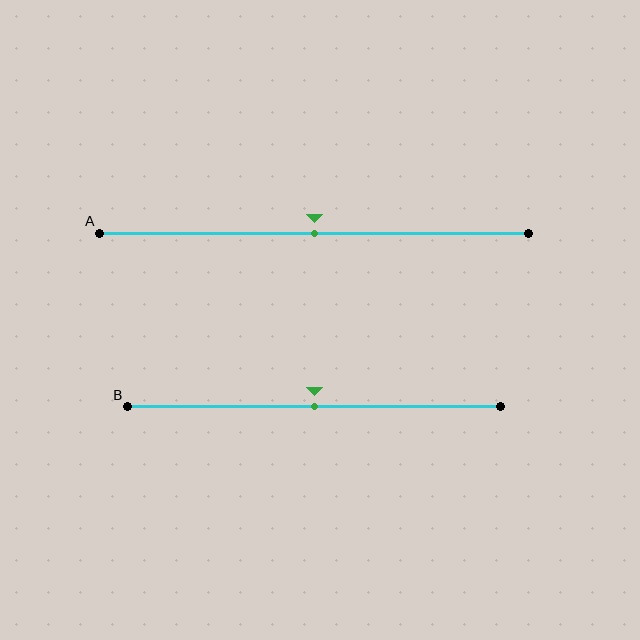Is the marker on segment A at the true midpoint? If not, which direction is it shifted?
Yes, the marker on segment A is at the true midpoint.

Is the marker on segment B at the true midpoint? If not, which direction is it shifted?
Yes, the marker on segment B is at the true midpoint.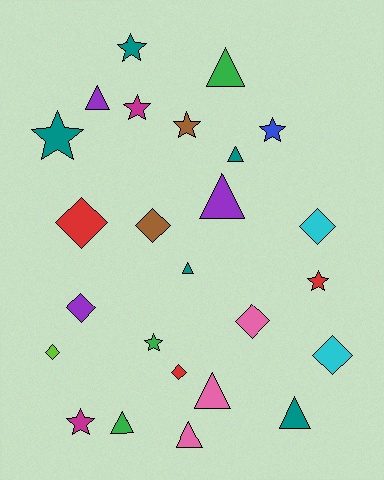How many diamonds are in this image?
There are 8 diamonds.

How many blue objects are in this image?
There is 1 blue object.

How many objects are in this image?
There are 25 objects.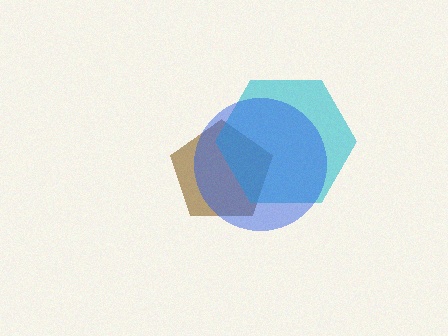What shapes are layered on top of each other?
The layered shapes are: a brown pentagon, a cyan hexagon, a blue circle.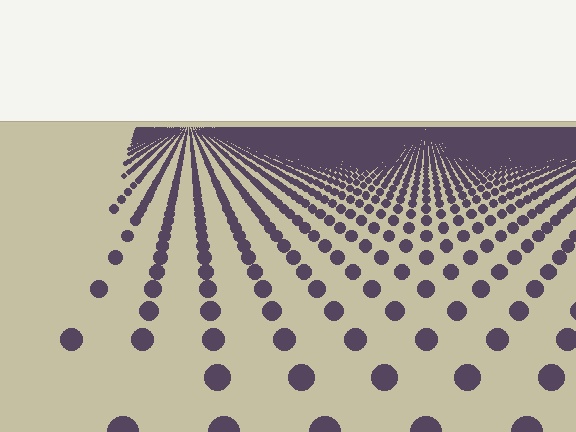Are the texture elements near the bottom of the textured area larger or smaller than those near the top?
Larger. Near the bottom, elements are closer to the viewer and appear at a bigger on-screen size.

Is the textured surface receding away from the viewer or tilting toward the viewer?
The surface is receding away from the viewer. Texture elements get smaller and denser toward the top.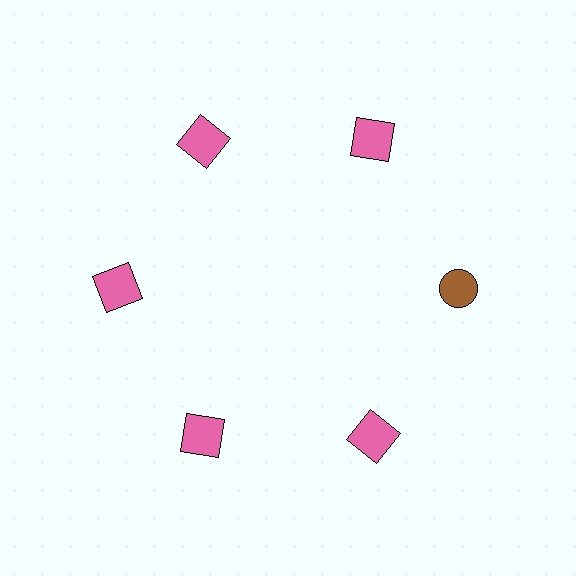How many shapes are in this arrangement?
There are 6 shapes arranged in a ring pattern.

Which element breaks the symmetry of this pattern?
The brown circle at roughly the 3 o'clock position breaks the symmetry. All other shapes are pink squares.